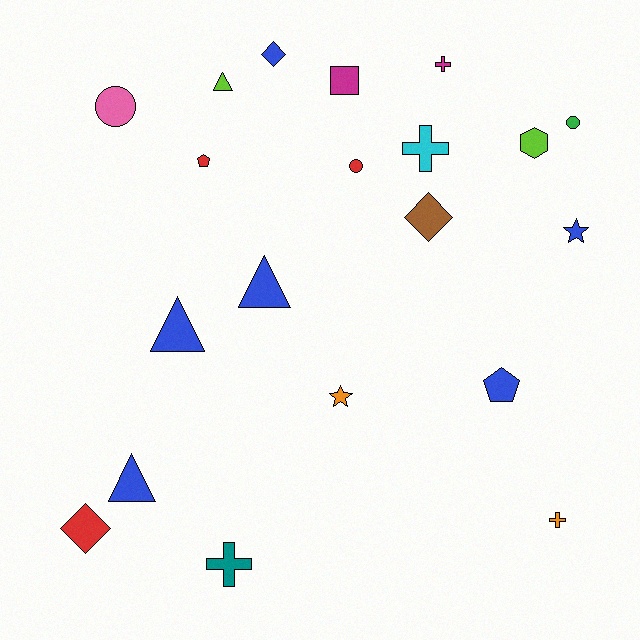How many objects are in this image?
There are 20 objects.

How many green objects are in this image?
There is 1 green object.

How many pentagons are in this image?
There are 2 pentagons.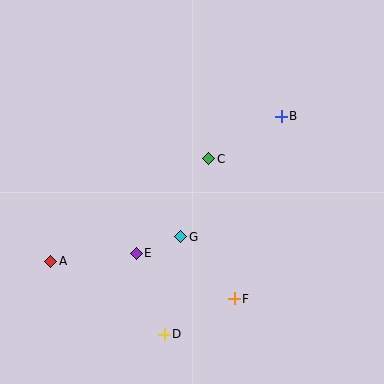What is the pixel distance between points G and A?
The distance between G and A is 132 pixels.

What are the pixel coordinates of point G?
Point G is at (181, 237).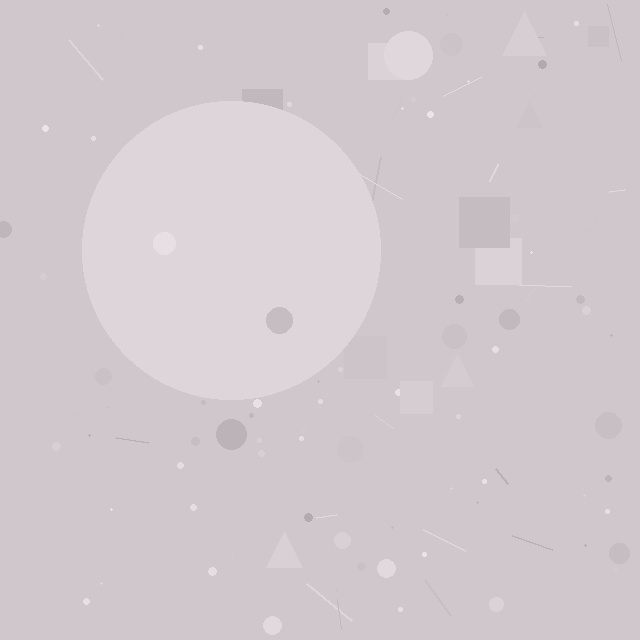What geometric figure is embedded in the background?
A circle is embedded in the background.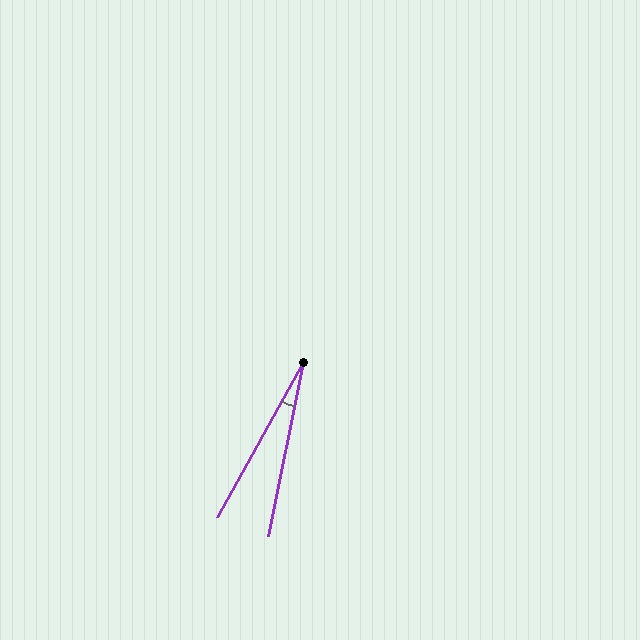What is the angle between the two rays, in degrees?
Approximately 18 degrees.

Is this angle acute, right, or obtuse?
It is acute.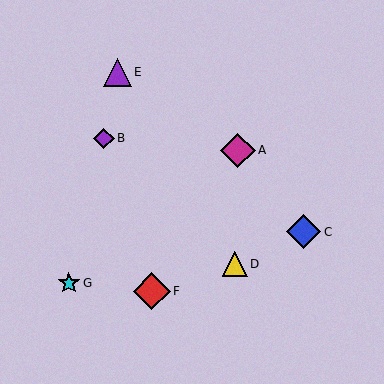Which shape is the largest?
The red diamond (labeled F) is the largest.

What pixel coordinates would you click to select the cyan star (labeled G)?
Click at (69, 283) to select the cyan star G.